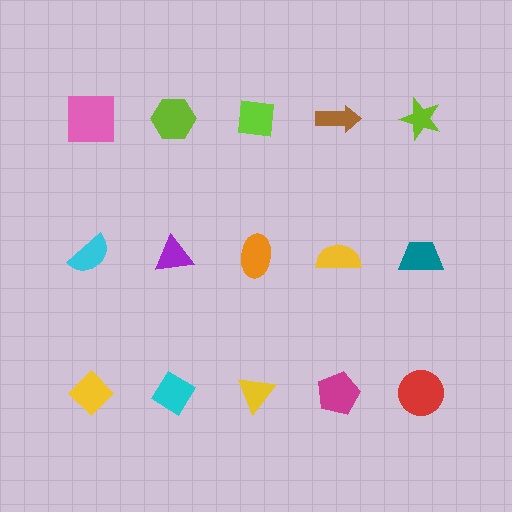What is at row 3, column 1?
A yellow diamond.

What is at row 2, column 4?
A yellow semicircle.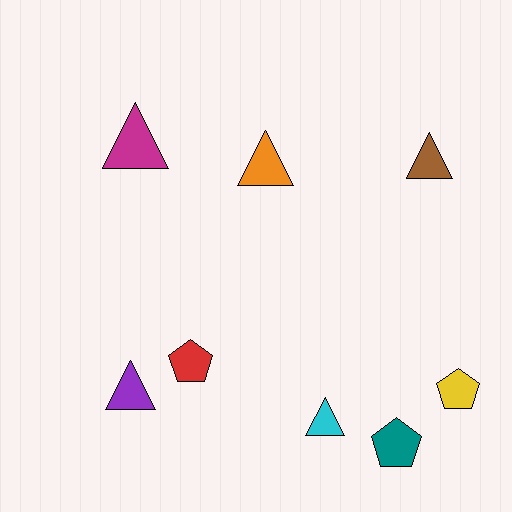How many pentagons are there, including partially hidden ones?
There are 3 pentagons.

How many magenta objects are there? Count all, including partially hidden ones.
There is 1 magenta object.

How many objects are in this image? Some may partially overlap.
There are 8 objects.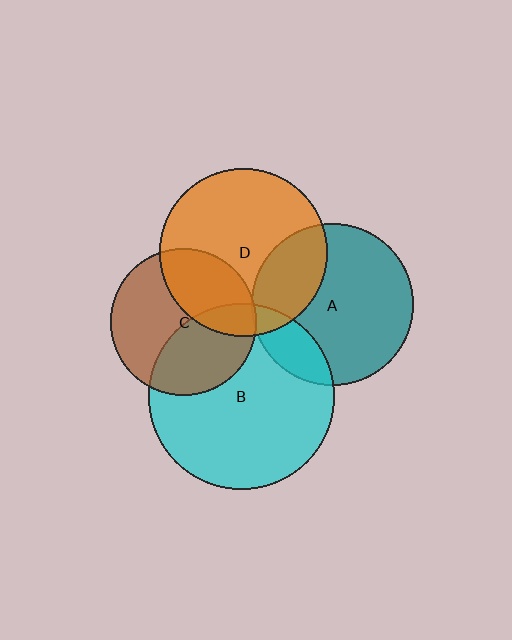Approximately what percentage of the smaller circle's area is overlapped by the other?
Approximately 40%.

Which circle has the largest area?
Circle B (cyan).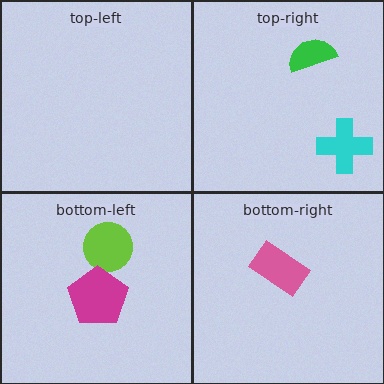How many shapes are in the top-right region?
2.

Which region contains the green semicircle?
The top-right region.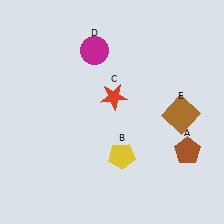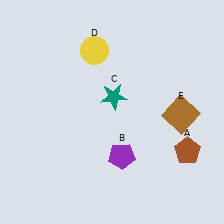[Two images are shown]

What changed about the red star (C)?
In Image 1, C is red. In Image 2, it changed to teal.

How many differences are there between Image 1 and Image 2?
There are 3 differences between the two images.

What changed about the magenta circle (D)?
In Image 1, D is magenta. In Image 2, it changed to yellow.